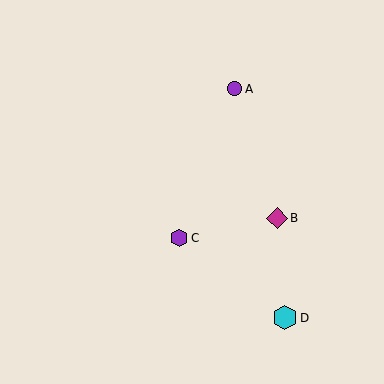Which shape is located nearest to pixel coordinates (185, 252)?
The purple hexagon (labeled C) at (179, 238) is nearest to that location.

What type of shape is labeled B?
Shape B is a magenta diamond.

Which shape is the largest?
The cyan hexagon (labeled D) is the largest.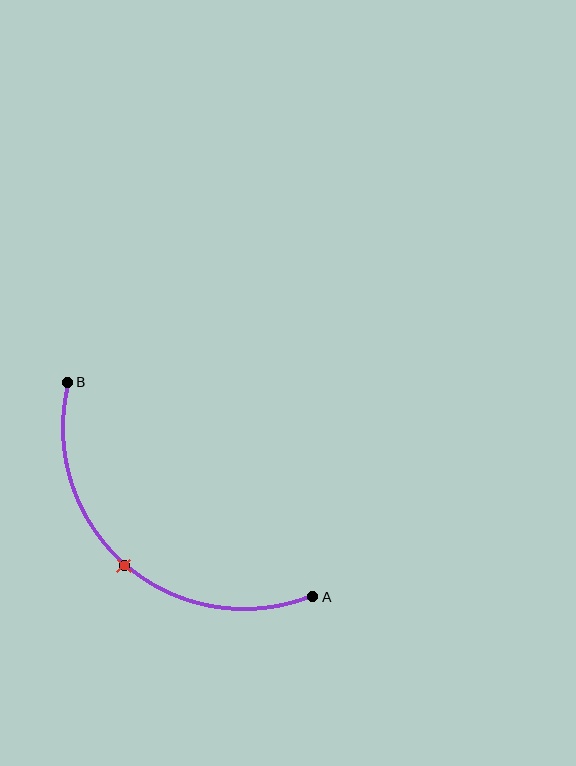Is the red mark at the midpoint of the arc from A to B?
Yes. The red mark lies on the arc at equal arc-length from both A and B — it is the arc midpoint.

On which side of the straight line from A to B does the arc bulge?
The arc bulges below and to the left of the straight line connecting A and B.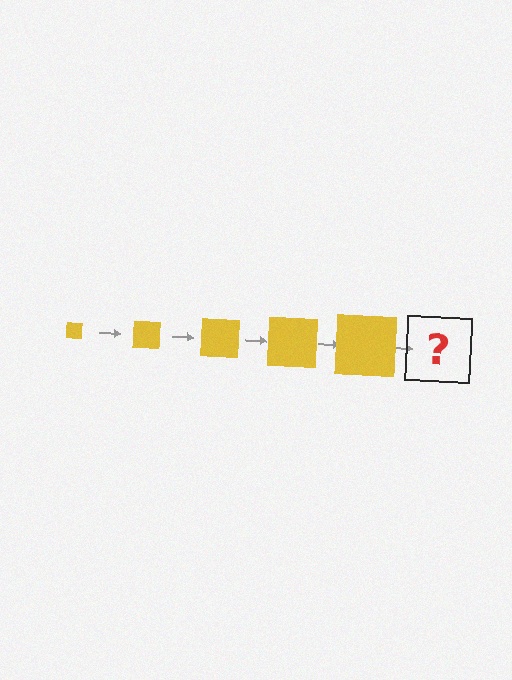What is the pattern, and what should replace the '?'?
The pattern is that the square gets progressively larger each step. The '?' should be a yellow square, larger than the previous one.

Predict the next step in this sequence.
The next step is a yellow square, larger than the previous one.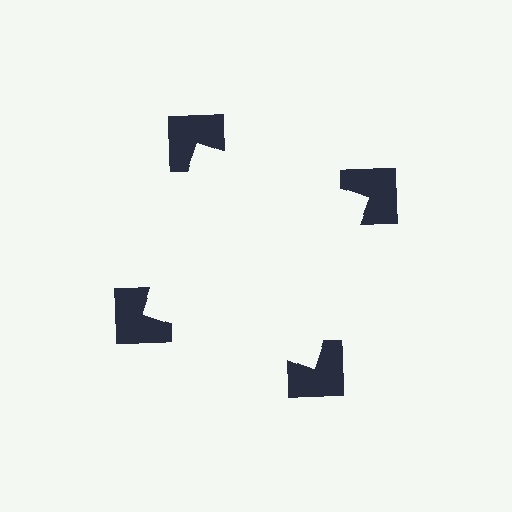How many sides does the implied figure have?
4 sides.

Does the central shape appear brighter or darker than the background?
It typically appears slightly brighter than the background, even though no actual brightness change is drawn.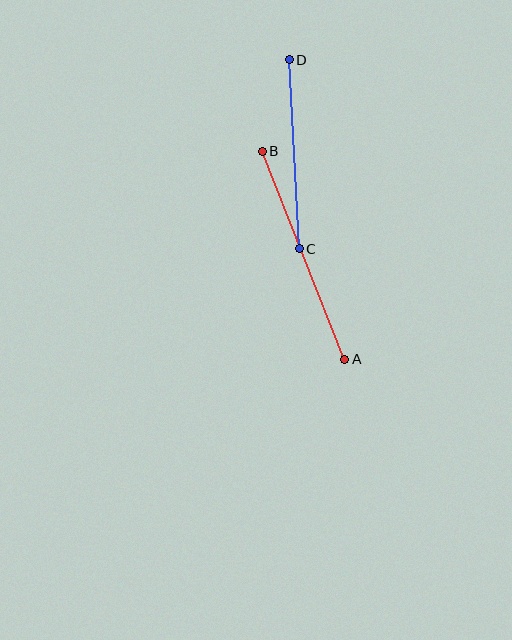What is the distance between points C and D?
The distance is approximately 189 pixels.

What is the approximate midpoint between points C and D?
The midpoint is at approximately (294, 154) pixels.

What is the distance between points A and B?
The distance is approximately 224 pixels.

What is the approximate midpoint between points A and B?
The midpoint is at approximately (304, 255) pixels.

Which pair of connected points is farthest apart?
Points A and B are farthest apart.